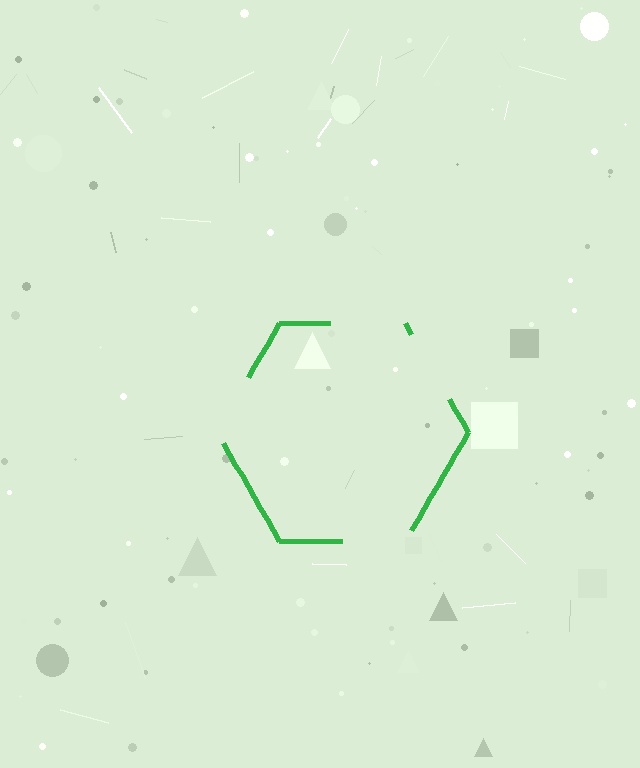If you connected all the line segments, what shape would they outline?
They would outline a hexagon.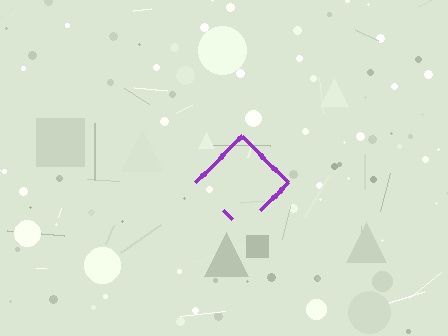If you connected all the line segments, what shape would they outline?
They would outline a diamond.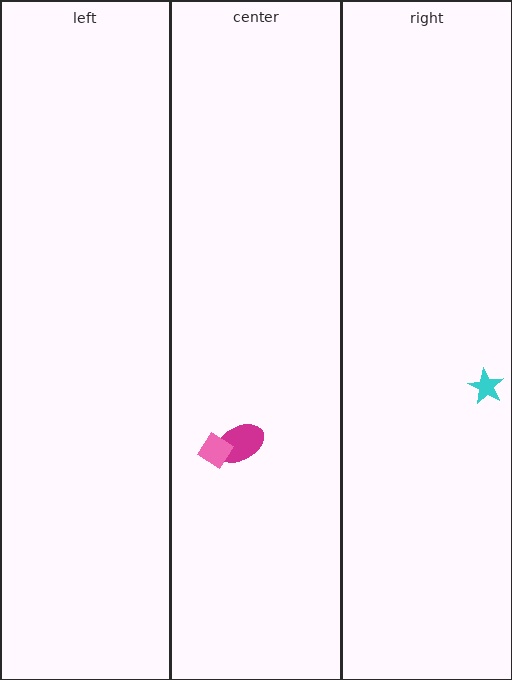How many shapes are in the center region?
2.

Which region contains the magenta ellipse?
The center region.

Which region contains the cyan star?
The right region.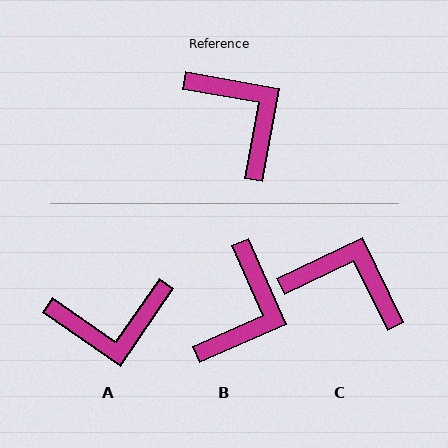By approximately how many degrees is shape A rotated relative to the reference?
Approximately 114 degrees clockwise.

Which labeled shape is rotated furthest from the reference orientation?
A, about 114 degrees away.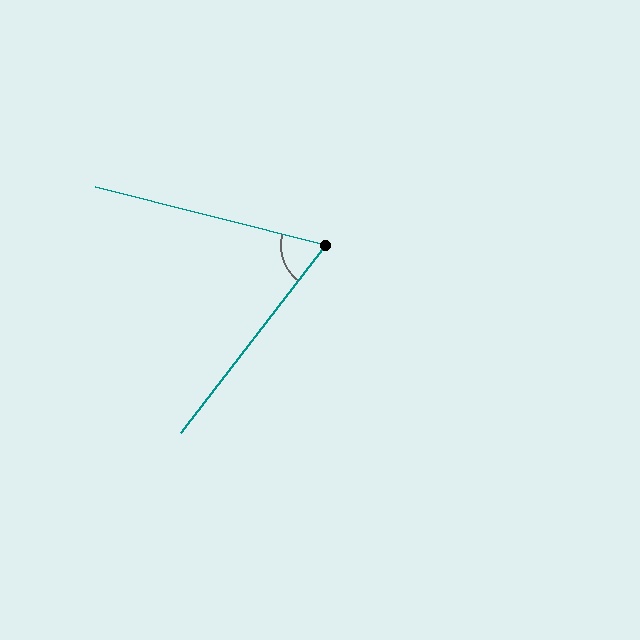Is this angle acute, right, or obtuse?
It is acute.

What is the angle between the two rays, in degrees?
Approximately 67 degrees.